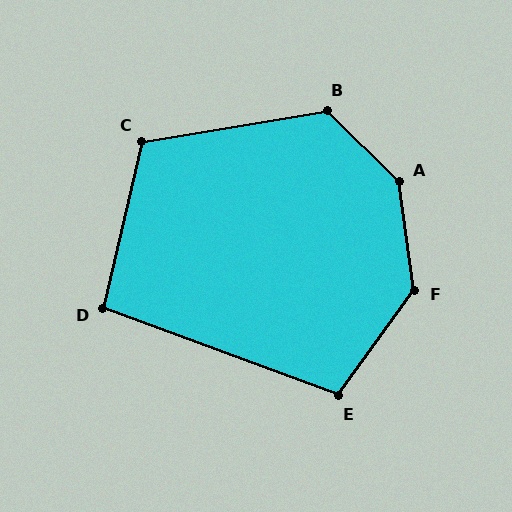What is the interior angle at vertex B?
Approximately 126 degrees (obtuse).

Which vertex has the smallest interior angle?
D, at approximately 97 degrees.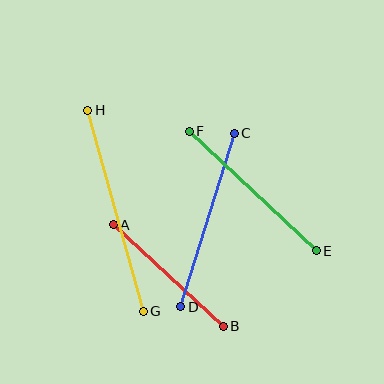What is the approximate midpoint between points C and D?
The midpoint is at approximately (207, 220) pixels.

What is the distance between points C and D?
The distance is approximately 182 pixels.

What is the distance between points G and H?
The distance is approximately 209 pixels.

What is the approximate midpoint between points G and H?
The midpoint is at approximately (115, 211) pixels.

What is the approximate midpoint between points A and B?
The midpoint is at approximately (168, 275) pixels.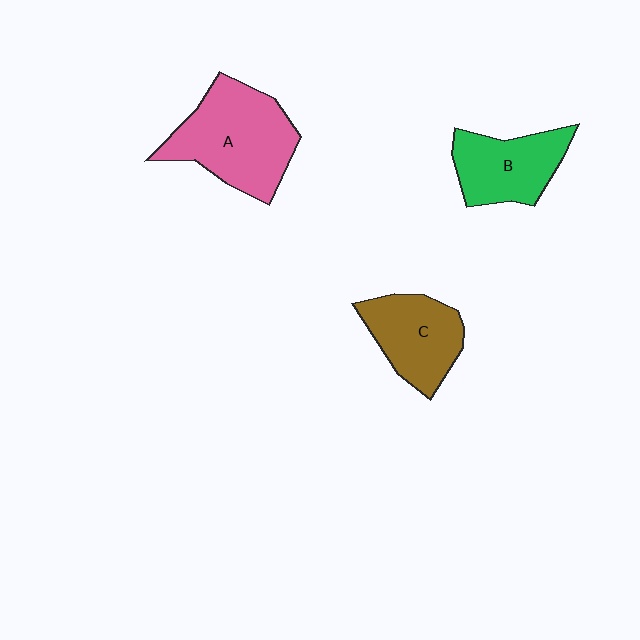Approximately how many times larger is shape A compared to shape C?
Approximately 1.5 times.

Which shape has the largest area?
Shape A (pink).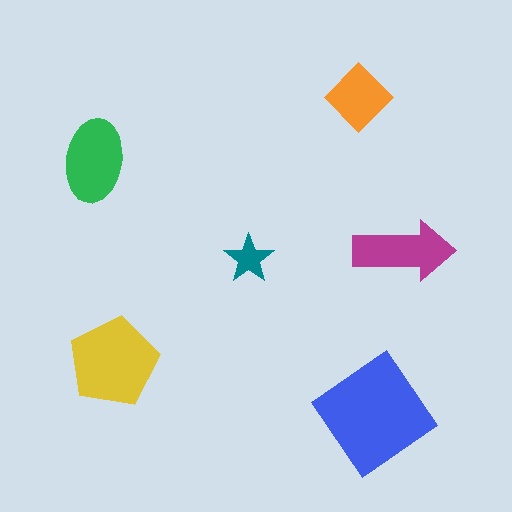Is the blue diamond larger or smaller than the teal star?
Larger.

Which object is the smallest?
The teal star.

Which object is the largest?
The blue diamond.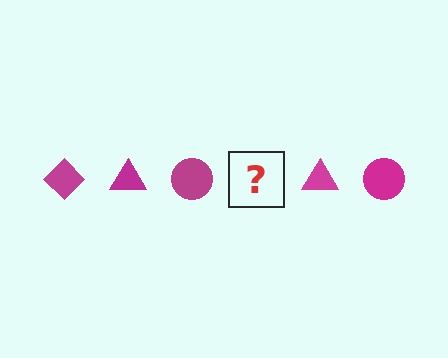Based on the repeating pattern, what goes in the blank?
The blank should be a magenta diamond.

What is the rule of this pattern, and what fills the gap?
The rule is that the pattern cycles through diamond, triangle, circle shapes in magenta. The gap should be filled with a magenta diamond.